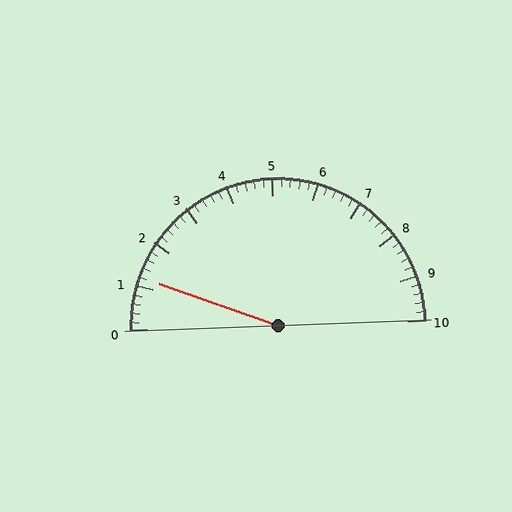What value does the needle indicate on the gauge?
The needle indicates approximately 1.2.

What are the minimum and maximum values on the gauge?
The gauge ranges from 0 to 10.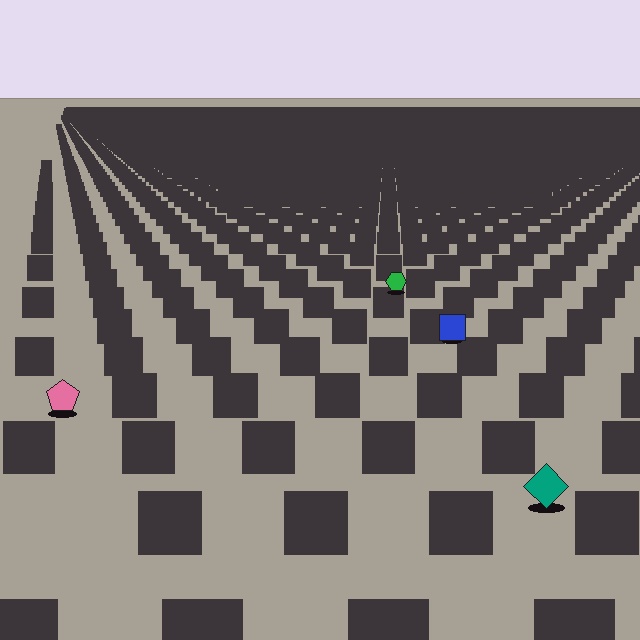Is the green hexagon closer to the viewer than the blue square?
No. The blue square is closer — you can tell from the texture gradient: the ground texture is coarser near it.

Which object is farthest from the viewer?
The green hexagon is farthest from the viewer. It appears smaller and the ground texture around it is denser.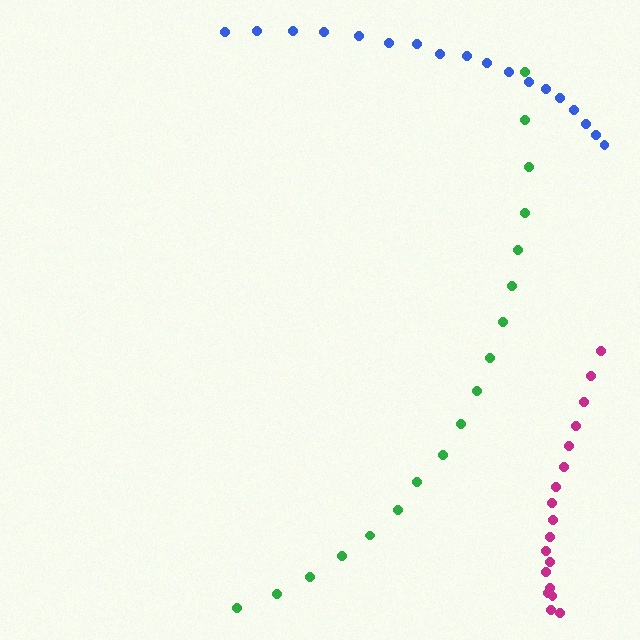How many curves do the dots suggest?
There are 3 distinct paths.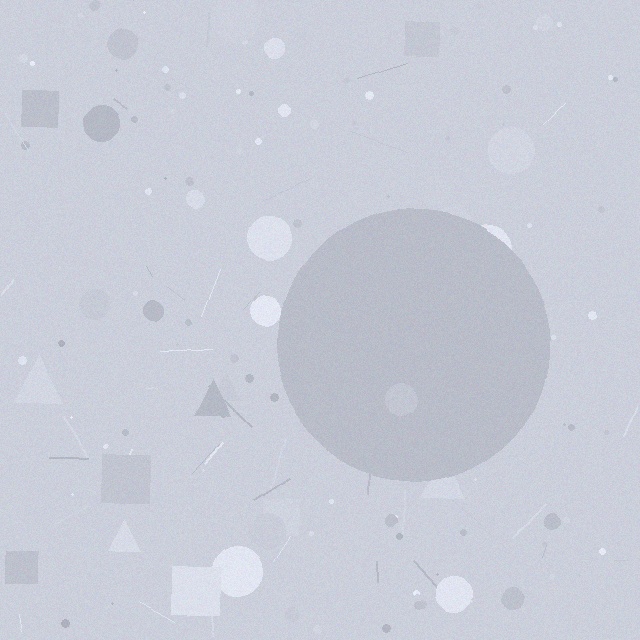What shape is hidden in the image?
A circle is hidden in the image.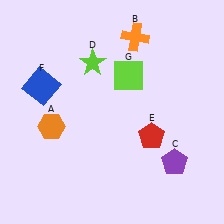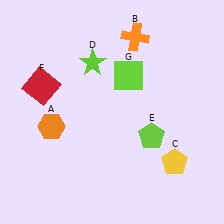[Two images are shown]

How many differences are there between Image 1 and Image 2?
There are 3 differences between the two images.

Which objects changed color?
C changed from purple to yellow. E changed from red to lime. F changed from blue to red.